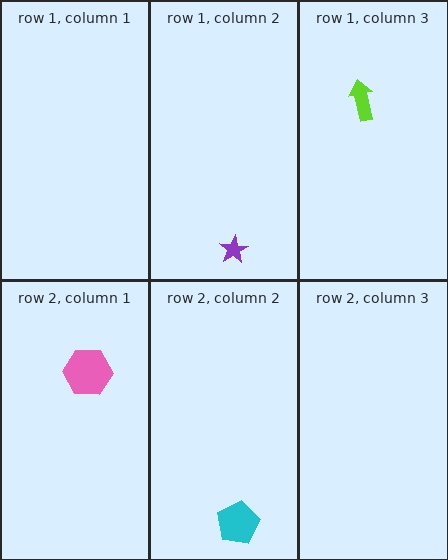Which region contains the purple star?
The row 1, column 2 region.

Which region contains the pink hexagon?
The row 2, column 1 region.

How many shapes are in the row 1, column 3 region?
1.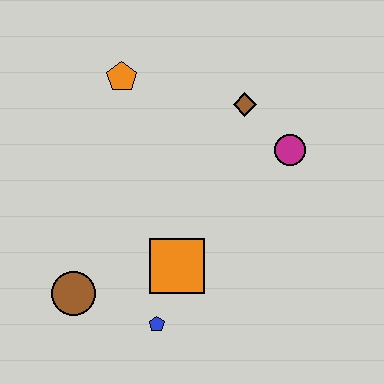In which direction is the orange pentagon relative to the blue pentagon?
The orange pentagon is above the blue pentagon.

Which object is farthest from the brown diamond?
The brown circle is farthest from the brown diamond.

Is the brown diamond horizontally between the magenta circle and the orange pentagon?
Yes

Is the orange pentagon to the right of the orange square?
No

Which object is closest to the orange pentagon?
The brown diamond is closest to the orange pentagon.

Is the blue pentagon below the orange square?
Yes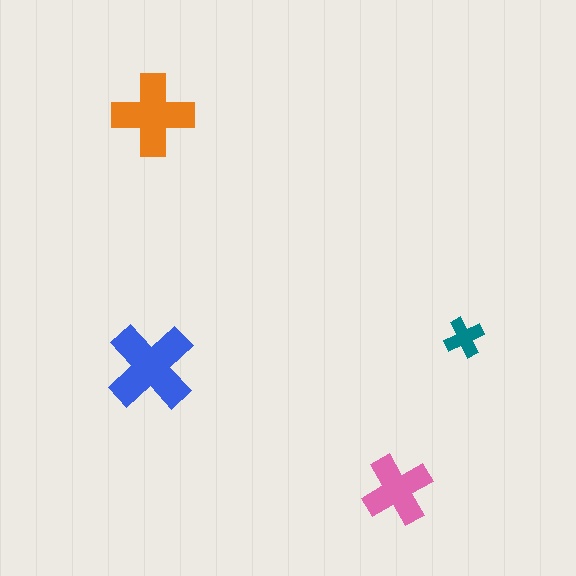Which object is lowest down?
The pink cross is bottommost.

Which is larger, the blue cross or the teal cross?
The blue one.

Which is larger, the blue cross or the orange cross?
The blue one.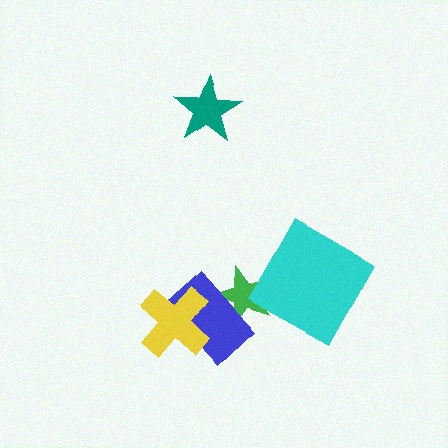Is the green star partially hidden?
Yes, it is partially covered by another shape.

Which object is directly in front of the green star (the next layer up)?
The blue rectangle is directly in front of the green star.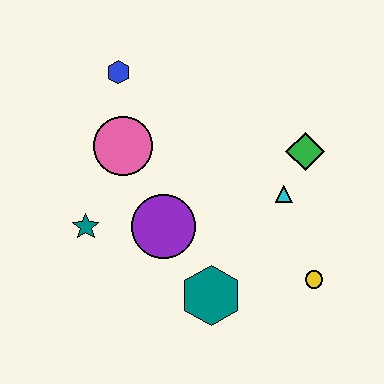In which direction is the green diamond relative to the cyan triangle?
The green diamond is above the cyan triangle.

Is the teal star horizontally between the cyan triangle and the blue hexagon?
No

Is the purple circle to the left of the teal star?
No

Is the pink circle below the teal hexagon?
No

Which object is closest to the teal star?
The purple circle is closest to the teal star.